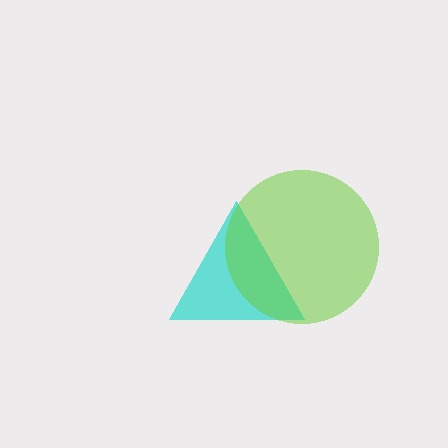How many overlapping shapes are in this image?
There are 2 overlapping shapes in the image.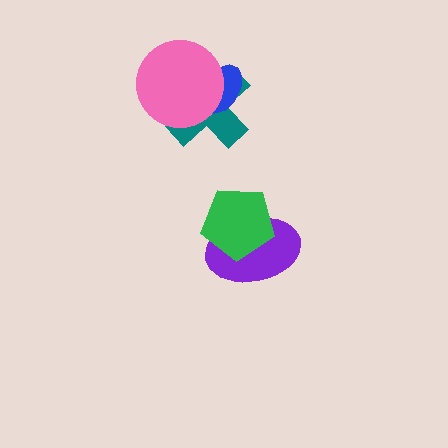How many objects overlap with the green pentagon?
1 object overlaps with the green pentagon.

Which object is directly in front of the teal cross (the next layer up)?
The blue ellipse is directly in front of the teal cross.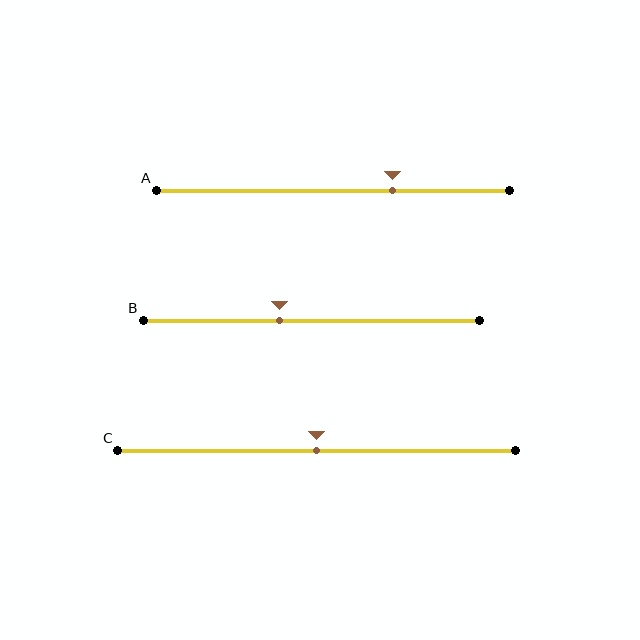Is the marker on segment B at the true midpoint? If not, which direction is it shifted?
No, the marker on segment B is shifted to the left by about 9% of the segment length.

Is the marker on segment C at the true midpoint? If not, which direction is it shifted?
Yes, the marker on segment C is at the true midpoint.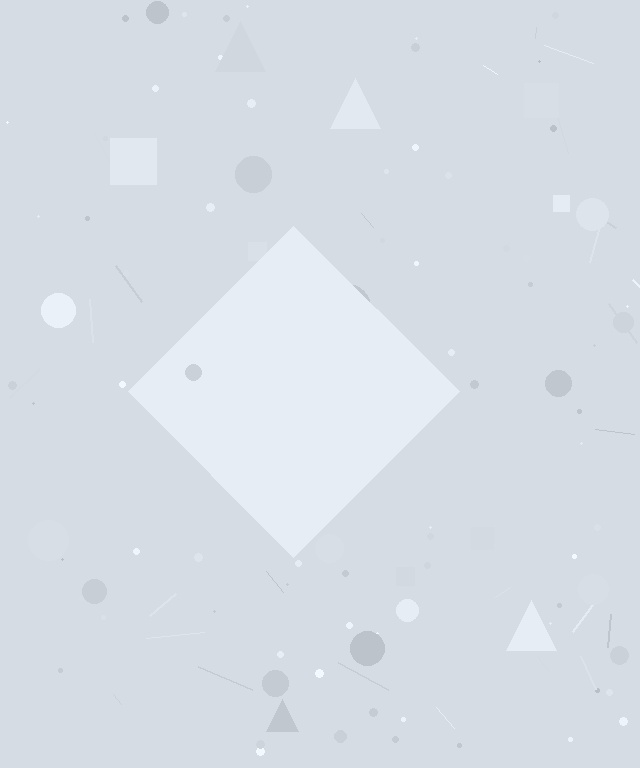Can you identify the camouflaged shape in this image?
The camouflaged shape is a diamond.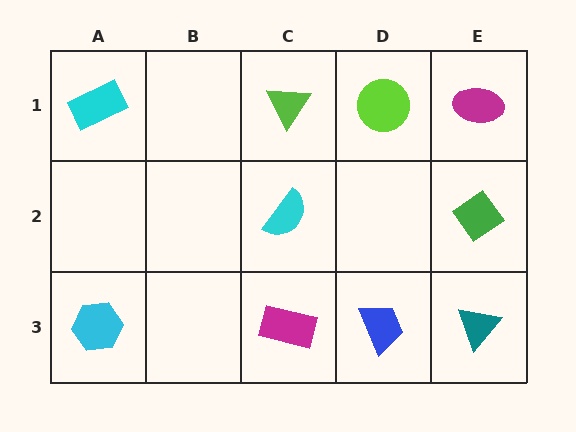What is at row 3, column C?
A magenta rectangle.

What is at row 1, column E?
A magenta ellipse.